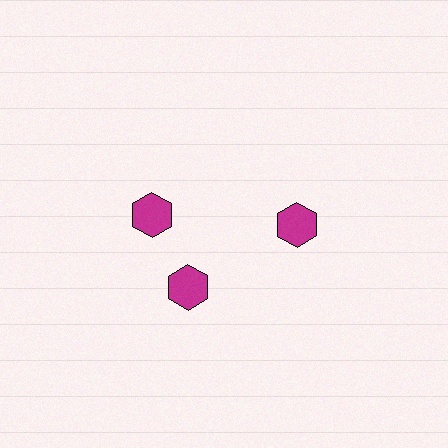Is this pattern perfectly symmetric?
No. The 3 magenta hexagons are arranged in a ring, but one element near the 11 o'clock position is rotated out of alignment along the ring, breaking the 3-fold rotational symmetry.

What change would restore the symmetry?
The symmetry would be restored by rotating it back into even spacing with its neighbors so that all 3 hexagons sit at equal angles and equal distance from the center.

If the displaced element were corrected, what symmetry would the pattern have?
It would have 3-fold rotational symmetry — the pattern would map onto itself every 120 degrees.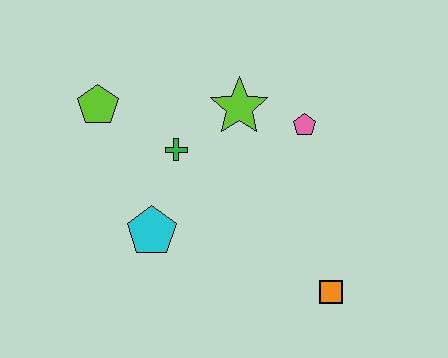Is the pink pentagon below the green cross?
No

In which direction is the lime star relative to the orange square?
The lime star is above the orange square.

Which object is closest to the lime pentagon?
The green cross is closest to the lime pentagon.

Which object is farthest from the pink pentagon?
The lime pentagon is farthest from the pink pentagon.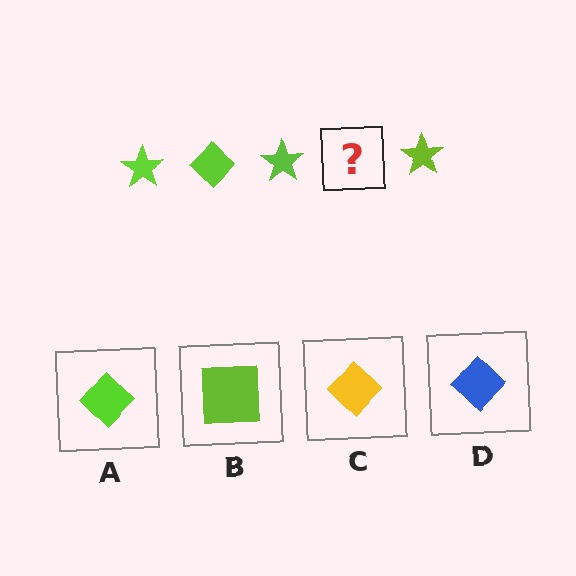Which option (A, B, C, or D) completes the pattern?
A.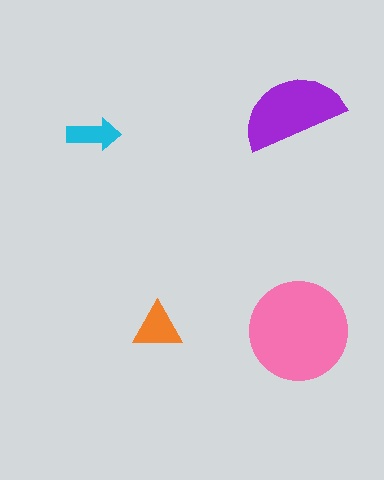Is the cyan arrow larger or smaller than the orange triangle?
Smaller.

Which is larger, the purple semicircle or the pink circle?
The pink circle.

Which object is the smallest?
The cyan arrow.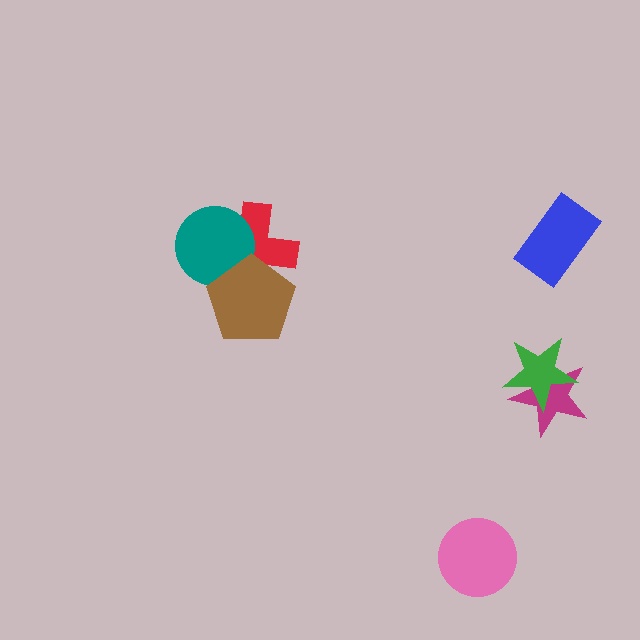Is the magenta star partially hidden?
Yes, it is partially covered by another shape.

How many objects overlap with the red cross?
2 objects overlap with the red cross.